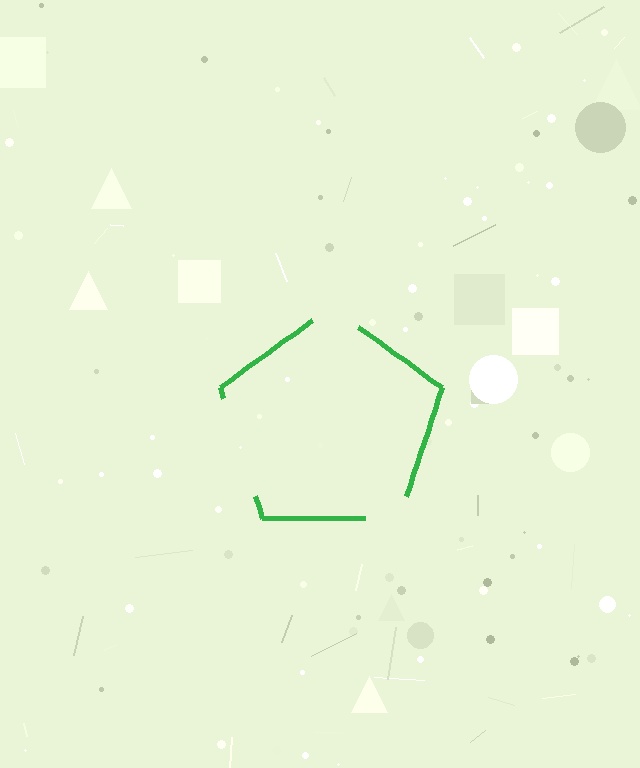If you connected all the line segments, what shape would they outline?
They would outline a pentagon.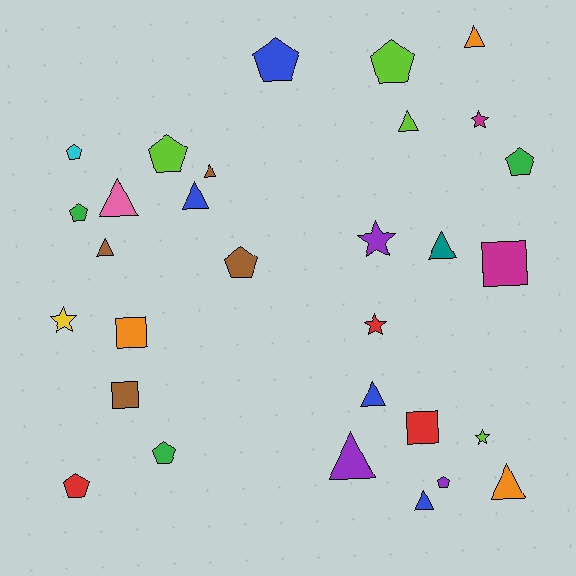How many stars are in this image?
There are 5 stars.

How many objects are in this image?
There are 30 objects.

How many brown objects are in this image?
There are 4 brown objects.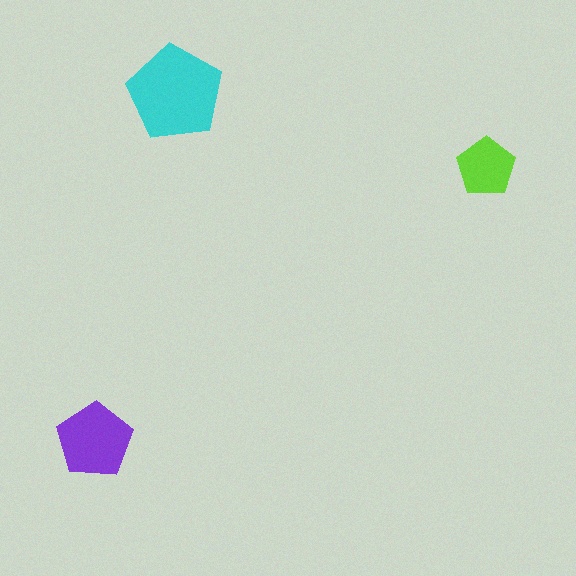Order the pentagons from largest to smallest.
the cyan one, the purple one, the lime one.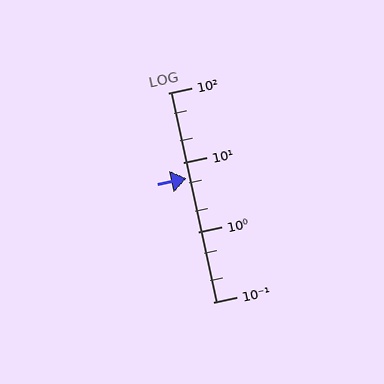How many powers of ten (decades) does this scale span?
The scale spans 3 decades, from 0.1 to 100.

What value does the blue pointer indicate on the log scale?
The pointer indicates approximately 5.9.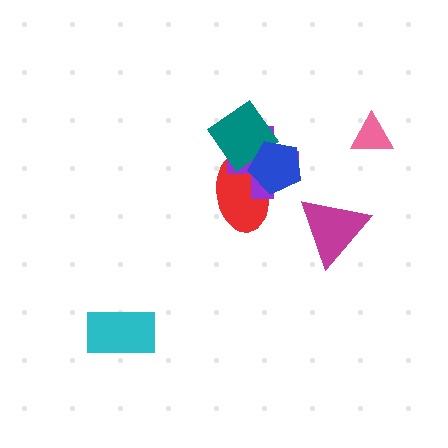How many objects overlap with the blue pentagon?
3 objects overlap with the blue pentagon.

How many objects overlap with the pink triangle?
0 objects overlap with the pink triangle.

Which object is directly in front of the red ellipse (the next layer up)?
The purple cross is directly in front of the red ellipse.